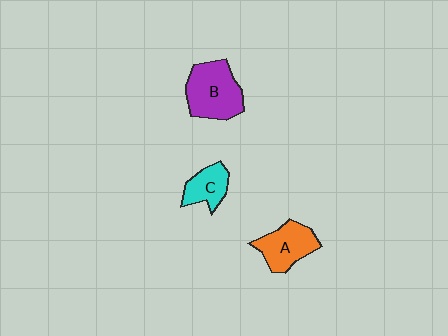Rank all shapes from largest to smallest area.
From largest to smallest: B (purple), A (orange), C (cyan).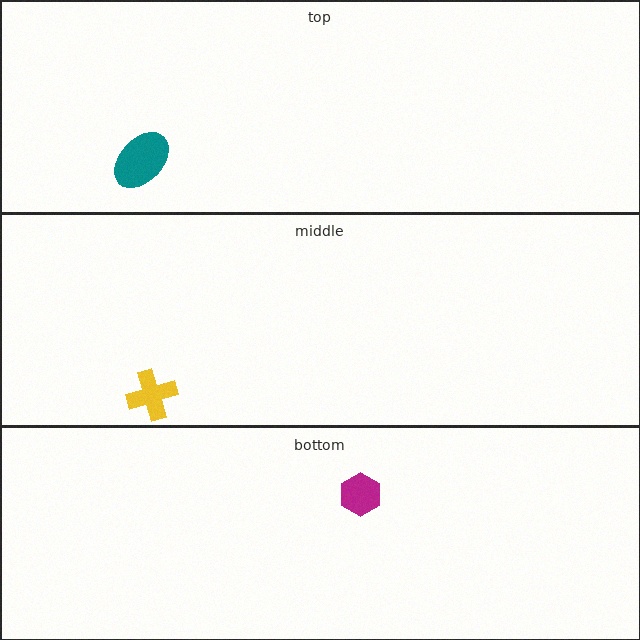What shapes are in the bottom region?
The magenta hexagon.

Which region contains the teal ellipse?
The top region.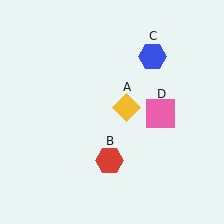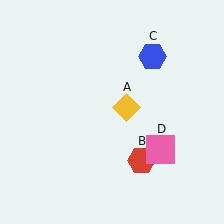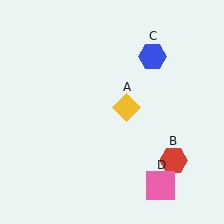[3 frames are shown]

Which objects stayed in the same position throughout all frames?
Yellow diamond (object A) and blue hexagon (object C) remained stationary.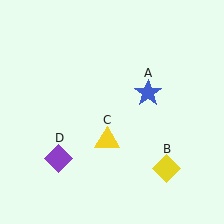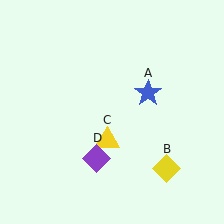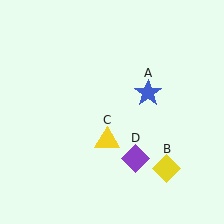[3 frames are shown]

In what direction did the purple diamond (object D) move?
The purple diamond (object D) moved right.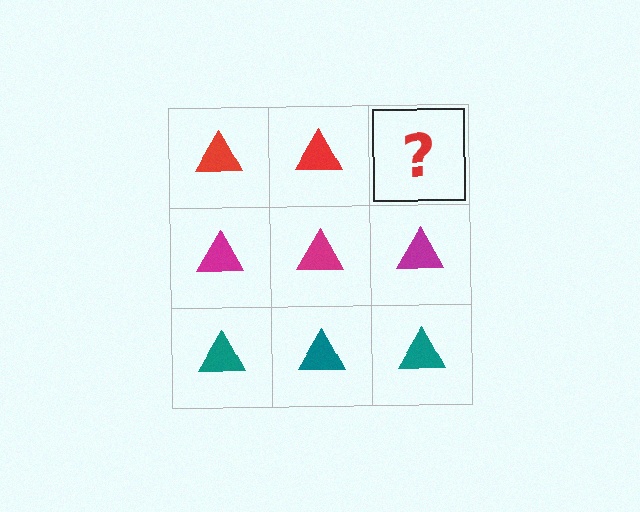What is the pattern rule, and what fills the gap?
The rule is that each row has a consistent color. The gap should be filled with a red triangle.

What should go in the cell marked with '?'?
The missing cell should contain a red triangle.